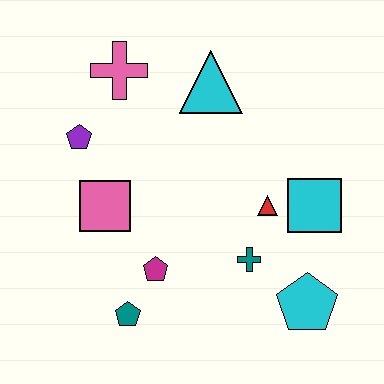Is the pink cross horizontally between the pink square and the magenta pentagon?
Yes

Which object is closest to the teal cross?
The red triangle is closest to the teal cross.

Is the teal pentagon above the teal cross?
No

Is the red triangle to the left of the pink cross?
No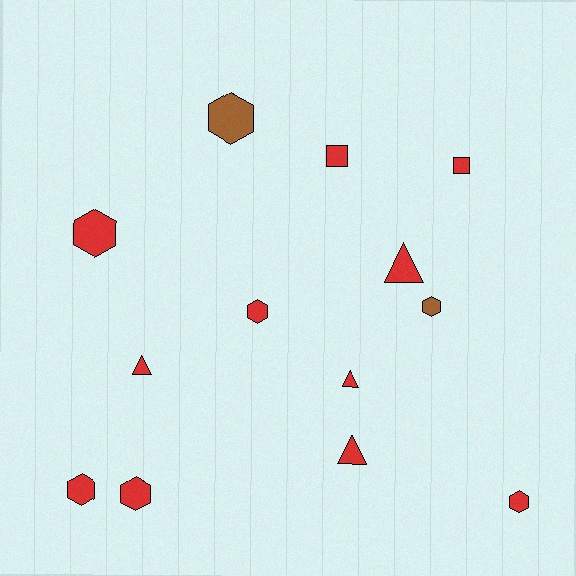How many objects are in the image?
There are 13 objects.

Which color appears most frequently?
Red, with 11 objects.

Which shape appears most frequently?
Hexagon, with 7 objects.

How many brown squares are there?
There are no brown squares.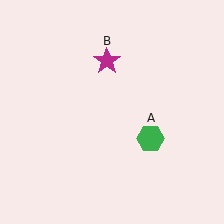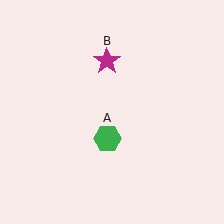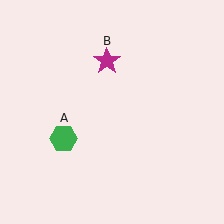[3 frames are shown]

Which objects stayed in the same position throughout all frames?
Magenta star (object B) remained stationary.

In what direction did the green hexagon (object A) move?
The green hexagon (object A) moved left.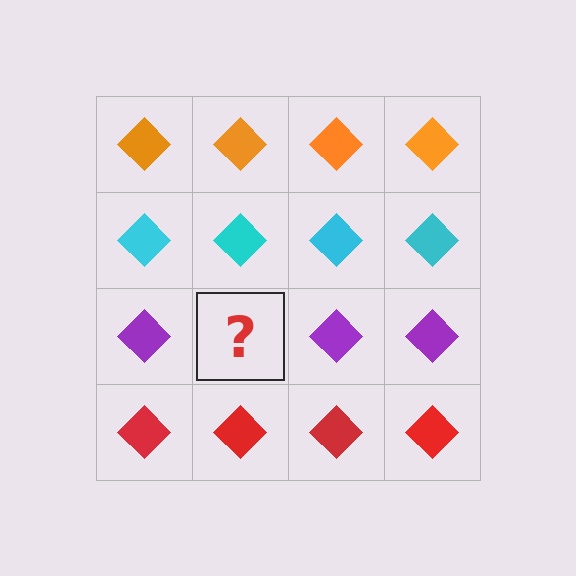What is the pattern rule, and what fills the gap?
The rule is that each row has a consistent color. The gap should be filled with a purple diamond.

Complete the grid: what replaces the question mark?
The question mark should be replaced with a purple diamond.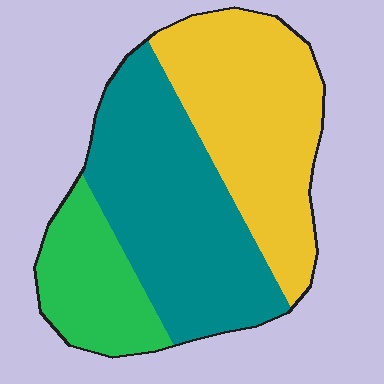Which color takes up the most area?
Teal, at roughly 45%.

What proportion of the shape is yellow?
Yellow takes up about three eighths (3/8) of the shape.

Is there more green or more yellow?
Yellow.